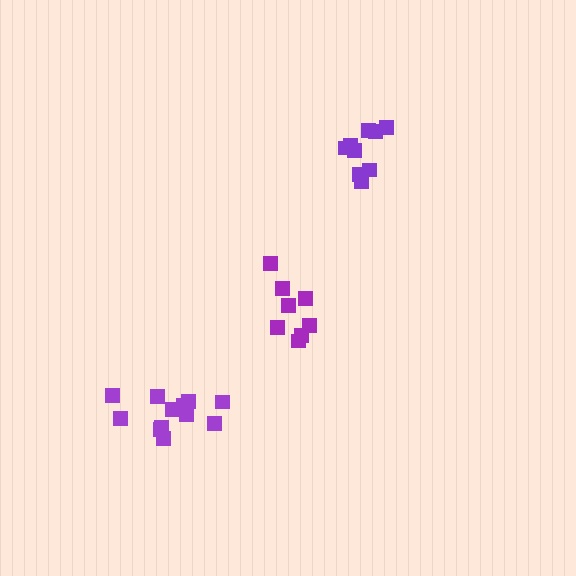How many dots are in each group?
Group 1: 12 dots, Group 2: 8 dots, Group 3: 9 dots (29 total).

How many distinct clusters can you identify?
There are 3 distinct clusters.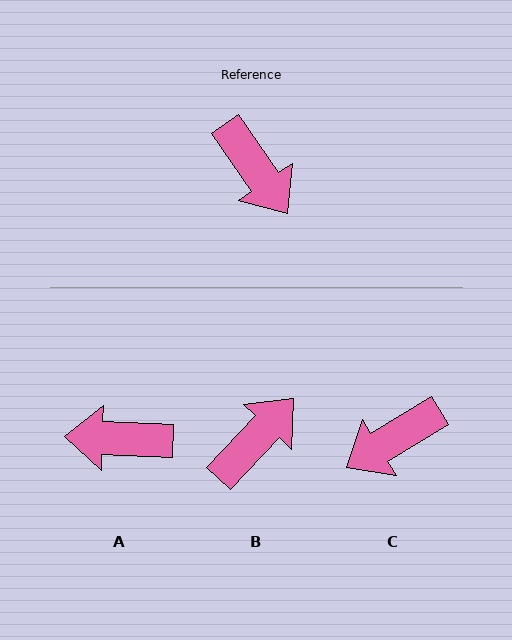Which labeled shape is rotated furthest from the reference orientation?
A, about 127 degrees away.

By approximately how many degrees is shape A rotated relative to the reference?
Approximately 127 degrees clockwise.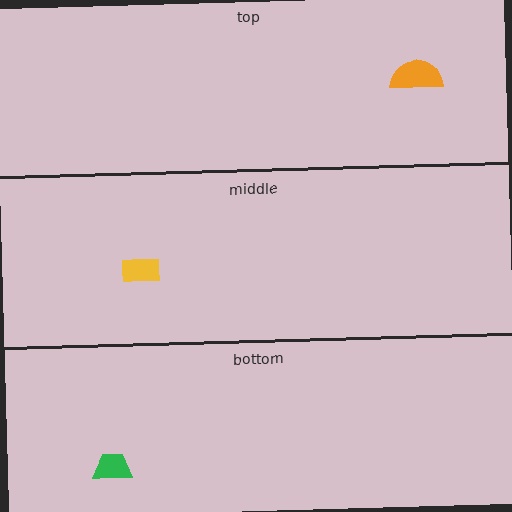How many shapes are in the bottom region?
1.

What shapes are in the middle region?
The yellow rectangle.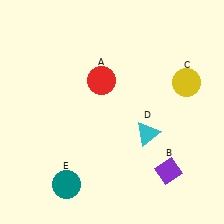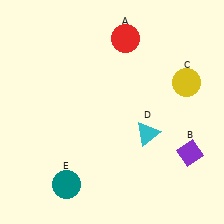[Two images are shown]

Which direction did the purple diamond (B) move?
The purple diamond (B) moved right.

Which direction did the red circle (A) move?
The red circle (A) moved up.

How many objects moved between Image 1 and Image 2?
2 objects moved between the two images.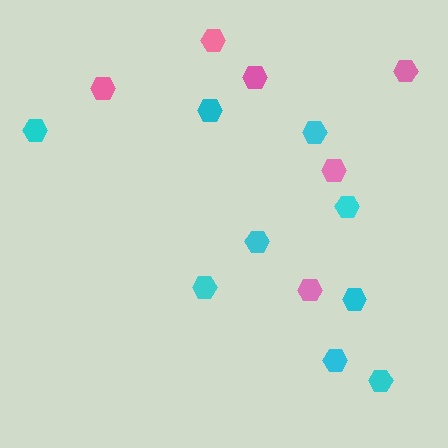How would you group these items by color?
There are 2 groups: one group of pink hexagons (6) and one group of cyan hexagons (9).